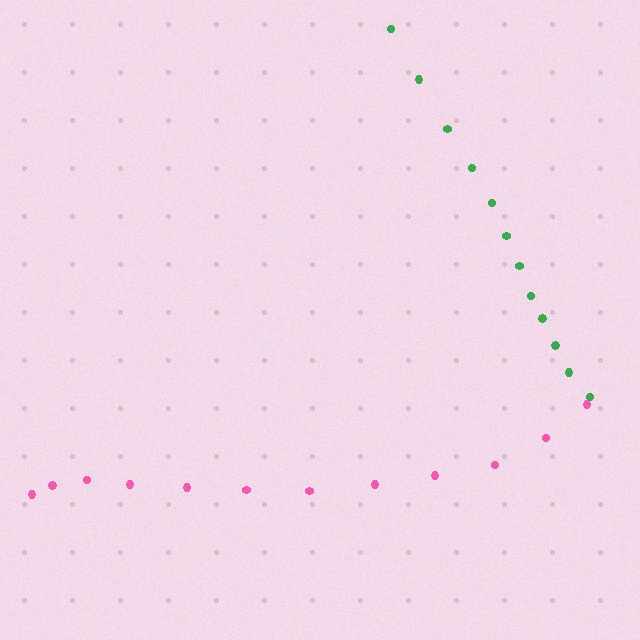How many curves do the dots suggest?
There are 2 distinct paths.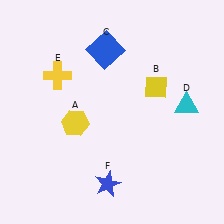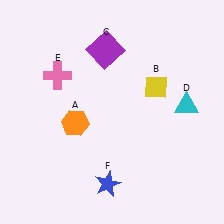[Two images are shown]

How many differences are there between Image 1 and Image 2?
There are 3 differences between the two images.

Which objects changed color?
A changed from yellow to orange. C changed from blue to purple. E changed from yellow to pink.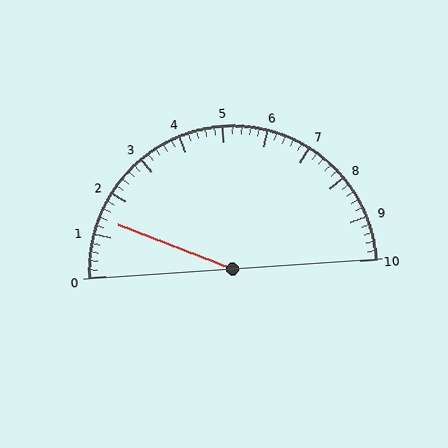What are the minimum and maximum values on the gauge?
The gauge ranges from 0 to 10.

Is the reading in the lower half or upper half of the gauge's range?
The reading is in the lower half of the range (0 to 10).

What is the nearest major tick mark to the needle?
The nearest major tick mark is 1.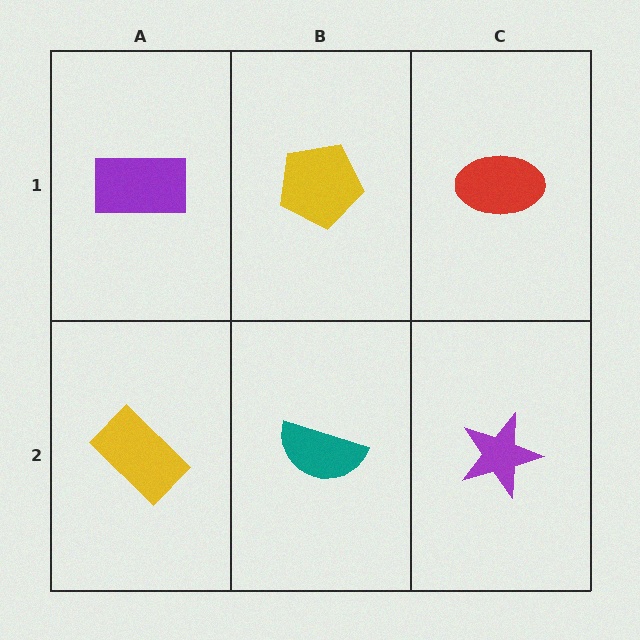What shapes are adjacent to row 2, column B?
A yellow pentagon (row 1, column B), a yellow rectangle (row 2, column A), a purple star (row 2, column C).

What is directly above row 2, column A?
A purple rectangle.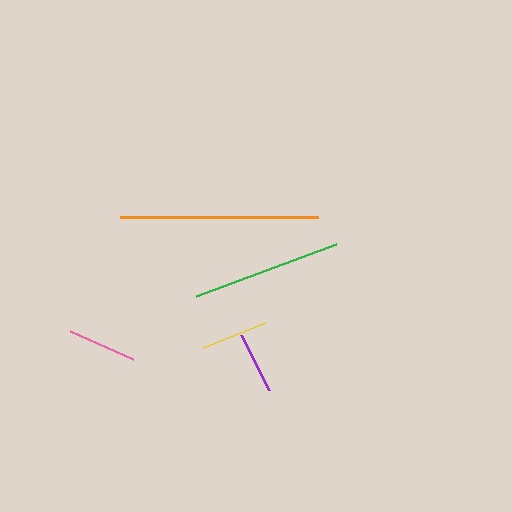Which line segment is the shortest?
The purple line is the shortest at approximately 62 pixels.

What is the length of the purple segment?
The purple segment is approximately 62 pixels long.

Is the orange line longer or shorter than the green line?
The orange line is longer than the green line.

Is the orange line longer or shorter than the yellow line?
The orange line is longer than the yellow line.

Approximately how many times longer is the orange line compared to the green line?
The orange line is approximately 1.3 times the length of the green line.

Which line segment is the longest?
The orange line is the longest at approximately 198 pixels.